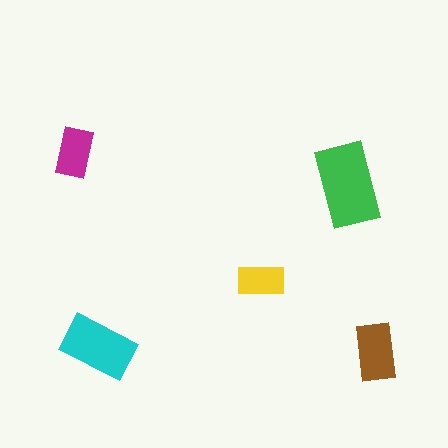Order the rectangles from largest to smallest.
the green one, the cyan one, the brown one, the magenta one, the yellow one.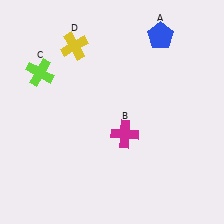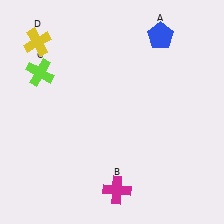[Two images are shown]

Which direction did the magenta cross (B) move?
The magenta cross (B) moved down.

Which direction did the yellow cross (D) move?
The yellow cross (D) moved left.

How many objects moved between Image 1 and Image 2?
2 objects moved between the two images.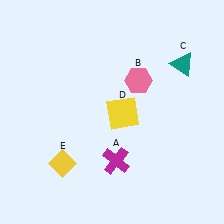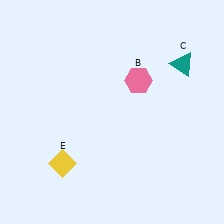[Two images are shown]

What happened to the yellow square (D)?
The yellow square (D) was removed in Image 2. It was in the bottom-right area of Image 1.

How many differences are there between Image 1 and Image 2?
There are 2 differences between the two images.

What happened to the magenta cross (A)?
The magenta cross (A) was removed in Image 2. It was in the bottom-right area of Image 1.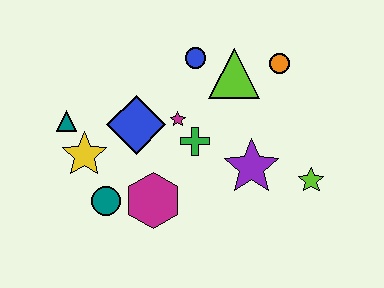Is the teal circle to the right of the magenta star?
No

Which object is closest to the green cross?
The magenta star is closest to the green cross.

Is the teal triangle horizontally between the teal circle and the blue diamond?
No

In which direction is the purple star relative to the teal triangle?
The purple star is to the right of the teal triangle.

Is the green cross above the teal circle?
Yes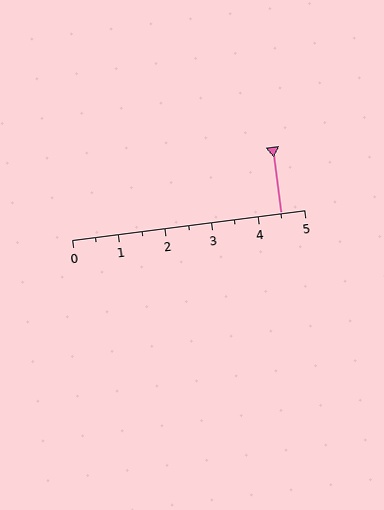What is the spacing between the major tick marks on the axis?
The major ticks are spaced 1 apart.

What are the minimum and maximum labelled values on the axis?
The axis runs from 0 to 5.